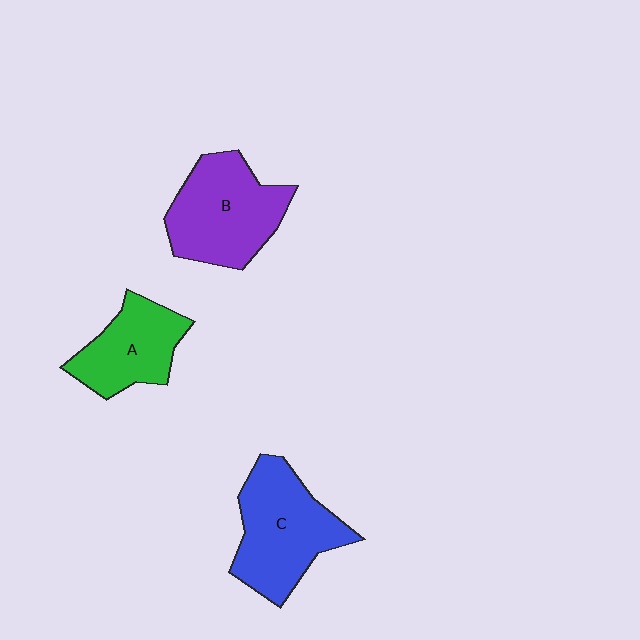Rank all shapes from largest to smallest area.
From largest to smallest: C (blue), B (purple), A (green).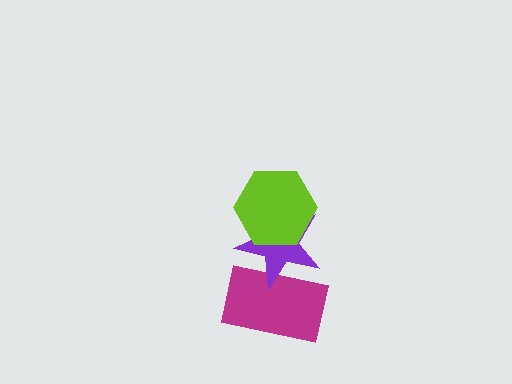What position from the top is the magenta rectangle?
The magenta rectangle is 3rd from the top.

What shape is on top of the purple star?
The lime hexagon is on top of the purple star.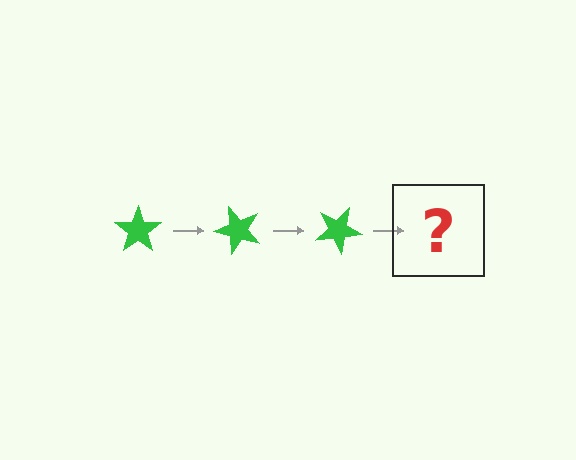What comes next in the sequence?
The next element should be a green star rotated 150 degrees.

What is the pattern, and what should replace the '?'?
The pattern is that the star rotates 50 degrees each step. The '?' should be a green star rotated 150 degrees.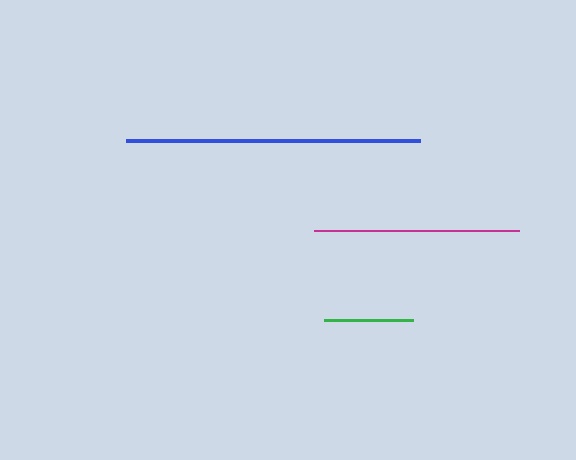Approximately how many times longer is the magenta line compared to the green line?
The magenta line is approximately 2.3 times the length of the green line.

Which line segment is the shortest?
The green line is the shortest at approximately 89 pixels.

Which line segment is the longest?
The blue line is the longest at approximately 295 pixels.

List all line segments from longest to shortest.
From longest to shortest: blue, magenta, green.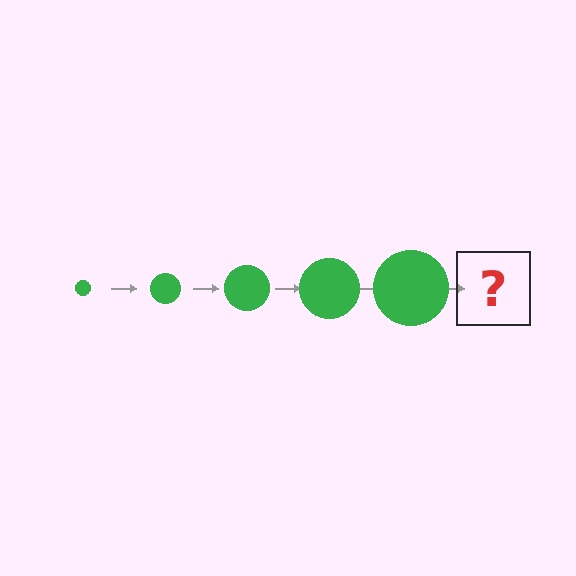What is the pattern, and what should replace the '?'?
The pattern is that the circle gets progressively larger each step. The '?' should be a green circle, larger than the previous one.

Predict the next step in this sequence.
The next step is a green circle, larger than the previous one.